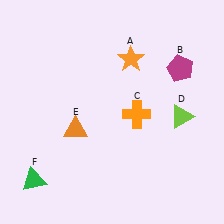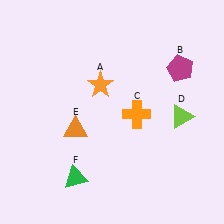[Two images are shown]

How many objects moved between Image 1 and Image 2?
2 objects moved between the two images.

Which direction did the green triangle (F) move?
The green triangle (F) moved right.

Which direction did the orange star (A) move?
The orange star (A) moved left.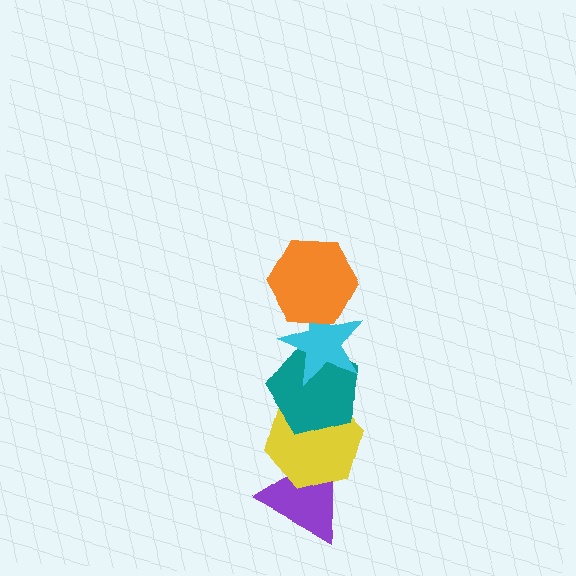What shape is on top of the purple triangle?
The yellow hexagon is on top of the purple triangle.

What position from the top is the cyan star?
The cyan star is 2nd from the top.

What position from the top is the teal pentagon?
The teal pentagon is 3rd from the top.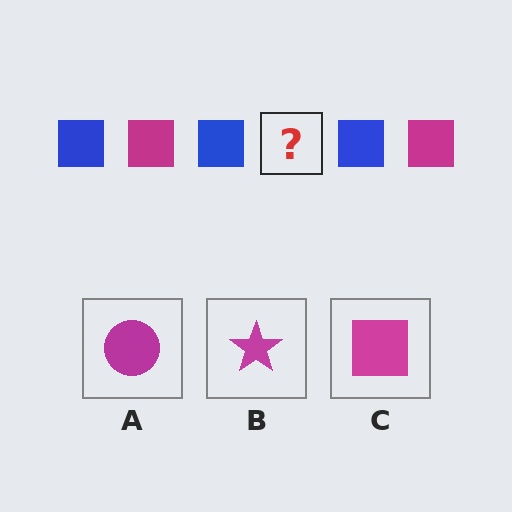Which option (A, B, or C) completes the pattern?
C.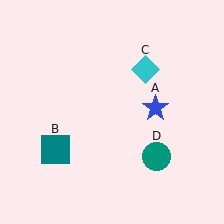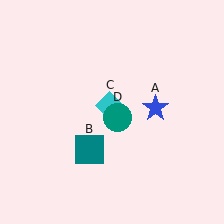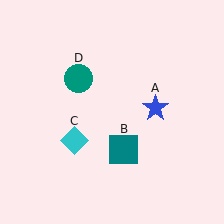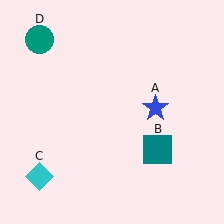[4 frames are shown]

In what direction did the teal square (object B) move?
The teal square (object B) moved right.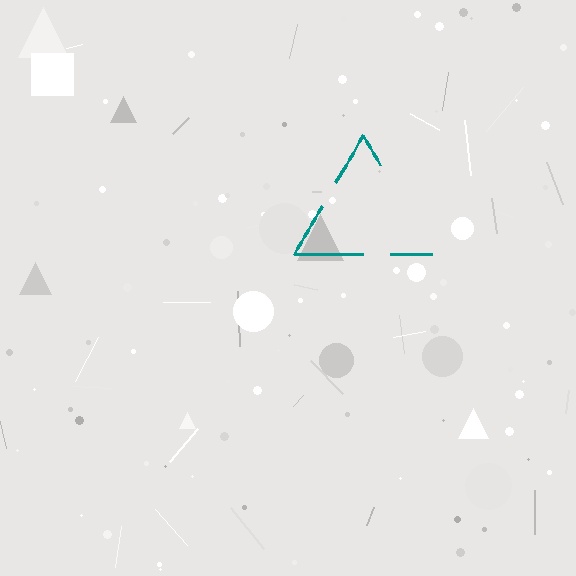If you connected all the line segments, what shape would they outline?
They would outline a triangle.